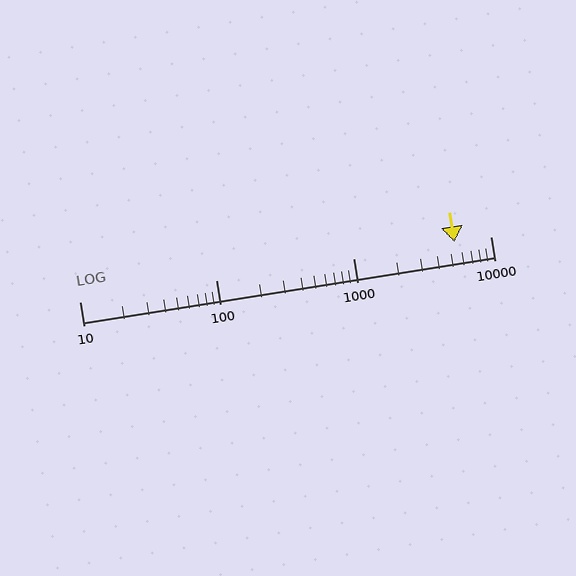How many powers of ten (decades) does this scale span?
The scale spans 3 decades, from 10 to 10000.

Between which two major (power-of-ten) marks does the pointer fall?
The pointer is between 1000 and 10000.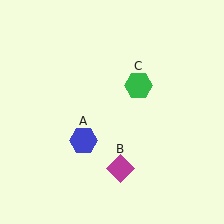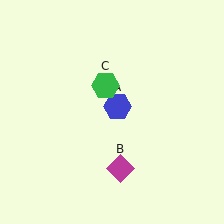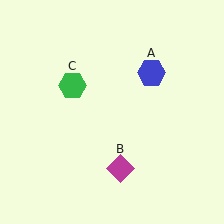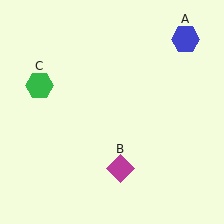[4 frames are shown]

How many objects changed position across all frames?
2 objects changed position: blue hexagon (object A), green hexagon (object C).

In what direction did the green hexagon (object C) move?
The green hexagon (object C) moved left.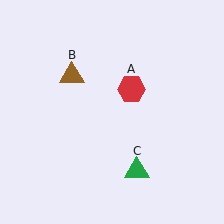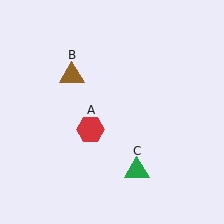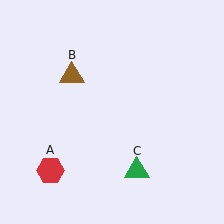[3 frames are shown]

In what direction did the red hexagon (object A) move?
The red hexagon (object A) moved down and to the left.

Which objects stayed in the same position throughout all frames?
Brown triangle (object B) and green triangle (object C) remained stationary.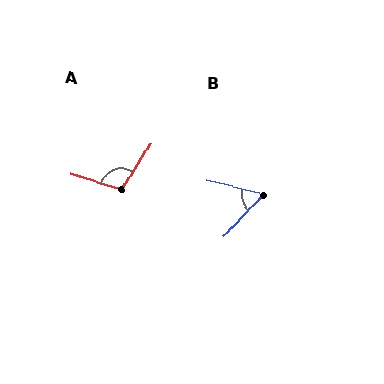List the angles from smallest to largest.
B (61°), A (105°).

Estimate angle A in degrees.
Approximately 105 degrees.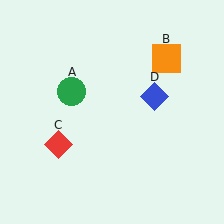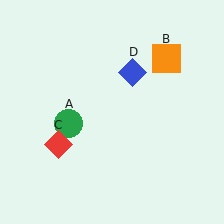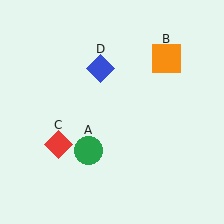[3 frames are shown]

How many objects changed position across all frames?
2 objects changed position: green circle (object A), blue diamond (object D).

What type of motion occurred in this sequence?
The green circle (object A), blue diamond (object D) rotated counterclockwise around the center of the scene.